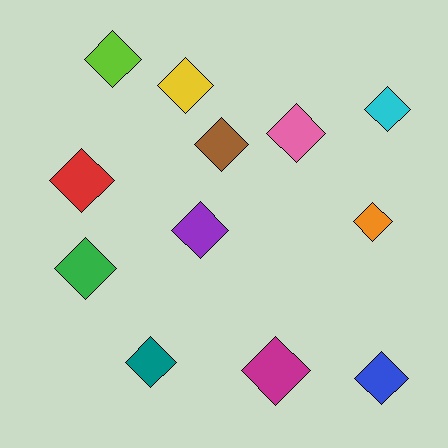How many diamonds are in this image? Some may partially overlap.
There are 12 diamonds.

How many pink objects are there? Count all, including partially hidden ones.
There is 1 pink object.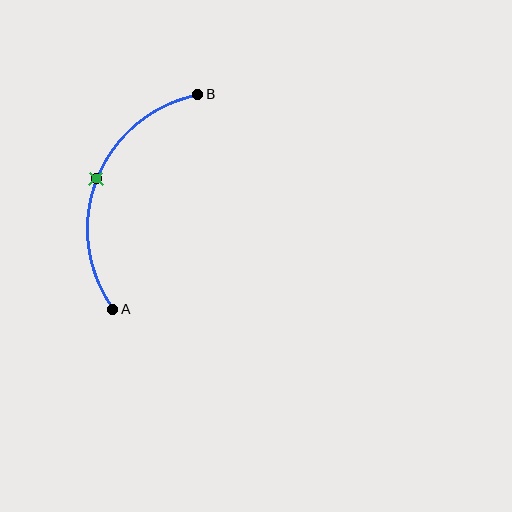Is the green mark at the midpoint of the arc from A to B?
Yes. The green mark lies on the arc at equal arc-length from both A and B — it is the arc midpoint.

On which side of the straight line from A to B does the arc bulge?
The arc bulges to the left of the straight line connecting A and B.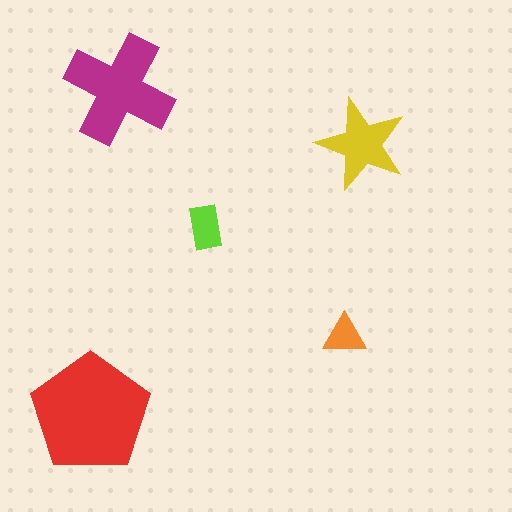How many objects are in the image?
There are 5 objects in the image.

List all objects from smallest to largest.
The orange triangle, the lime rectangle, the yellow star, the magenta cross, the red pentagon.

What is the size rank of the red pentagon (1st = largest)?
1st.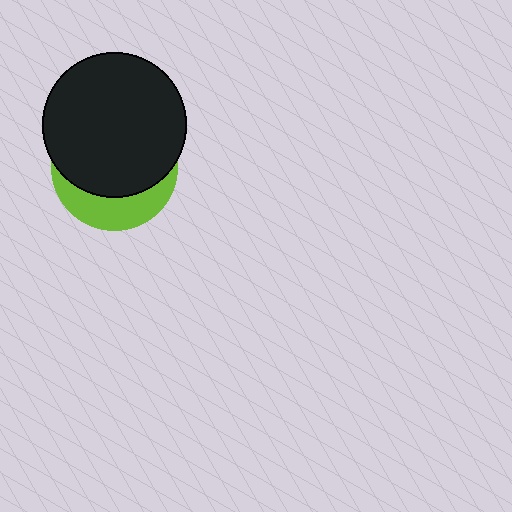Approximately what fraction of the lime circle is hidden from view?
Roughly 70% of the lime circle is hidden behind the black circle.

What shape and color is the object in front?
The object in front is a black circle.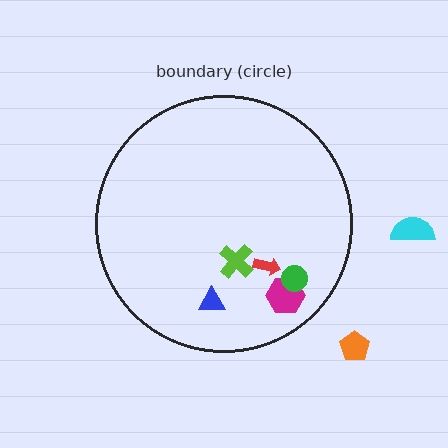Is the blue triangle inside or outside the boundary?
Inside.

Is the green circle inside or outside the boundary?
Inside.